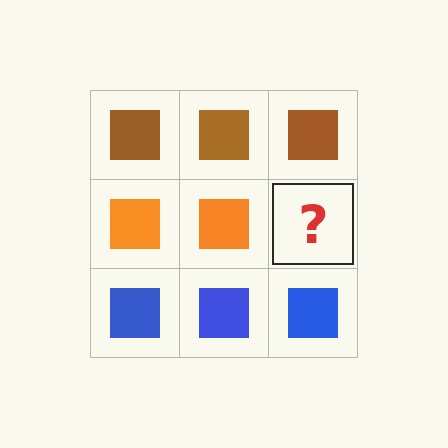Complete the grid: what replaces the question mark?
The question mark should be replaced with an orange square.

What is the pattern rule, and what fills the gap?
The rule is that each row has a consistent color. The gap should be filled with an orange square.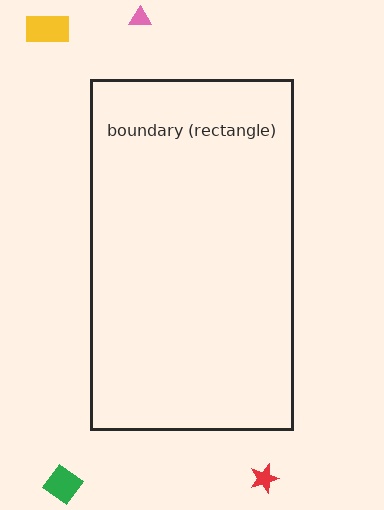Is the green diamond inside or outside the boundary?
Outside.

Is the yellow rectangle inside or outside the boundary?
Outside.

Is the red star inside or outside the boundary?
Outside.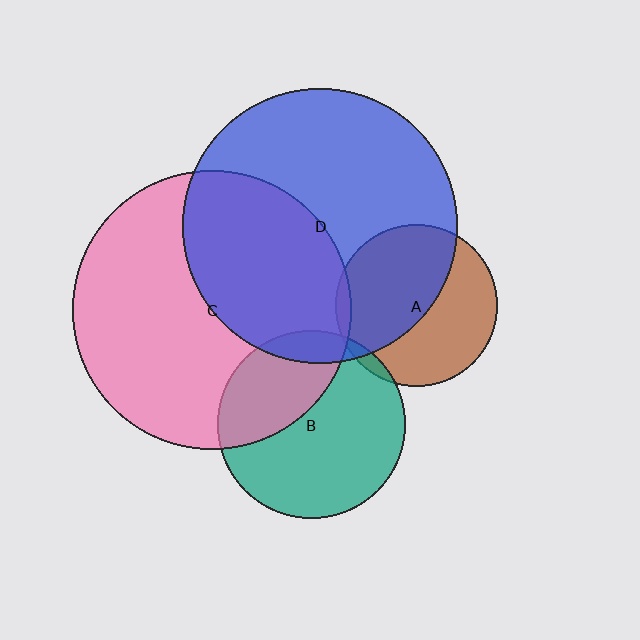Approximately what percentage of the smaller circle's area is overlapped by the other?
Approximately 5%.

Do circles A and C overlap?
Yes.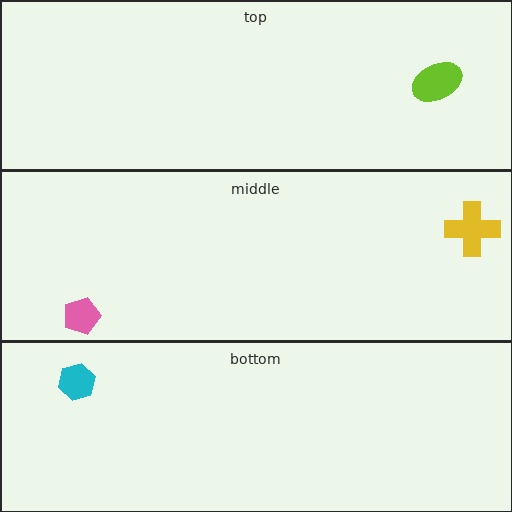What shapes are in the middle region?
The pink pentagon, the yellow cross.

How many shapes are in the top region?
1.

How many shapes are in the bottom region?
1.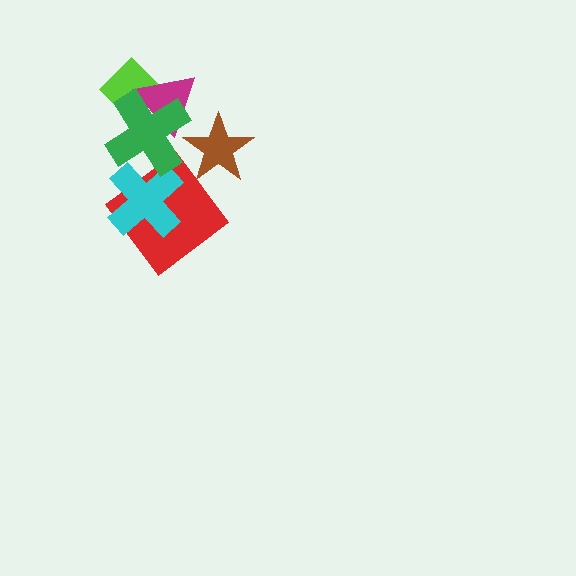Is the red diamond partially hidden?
Yes, it is partially covered by another shape.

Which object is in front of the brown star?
The green cross is in front of the brown star.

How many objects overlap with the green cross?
4 objects overlap with the green cross.